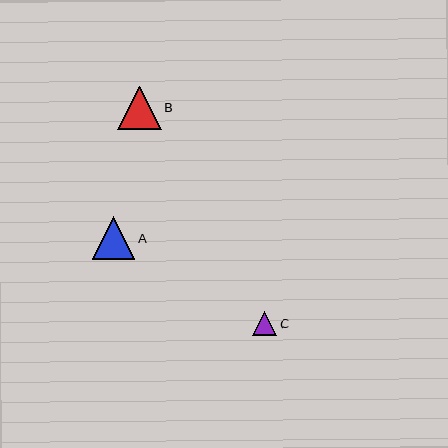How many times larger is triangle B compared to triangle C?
Triangle B is approximately 1.8 times the size of triangle C.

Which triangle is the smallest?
Triangle C is the smallest with a size of approximately 24 pixels.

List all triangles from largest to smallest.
From largest to smallest: B, A, C.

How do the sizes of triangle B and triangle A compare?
Triangle B and triangle A are approximately the same size.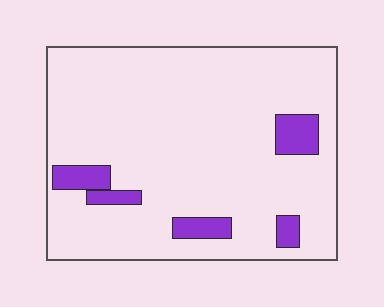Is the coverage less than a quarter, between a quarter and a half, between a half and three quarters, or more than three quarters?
Less than a quarter.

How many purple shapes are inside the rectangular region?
5.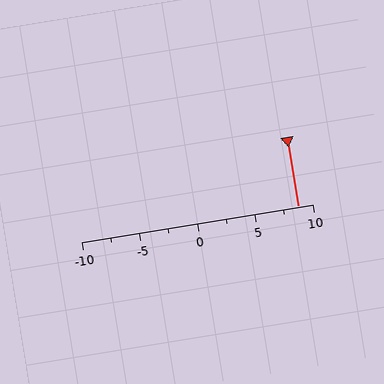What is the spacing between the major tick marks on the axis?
The major ticks are spaced 5 apart.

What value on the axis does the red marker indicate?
The marker indicates approximately 8.8.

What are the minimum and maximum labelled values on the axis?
The axis runs from -10 to 10.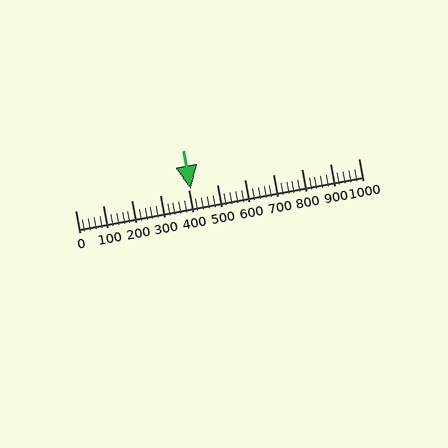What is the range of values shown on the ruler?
The ruler shows values from 0 to 1000.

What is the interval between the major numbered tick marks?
The major tick marks are spaced 100 units apart.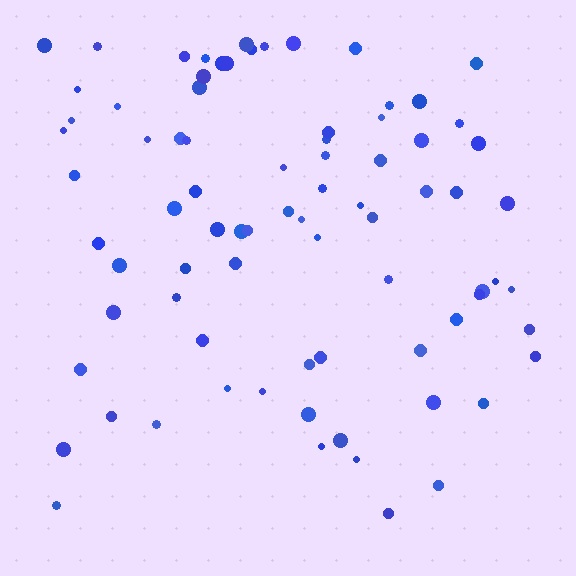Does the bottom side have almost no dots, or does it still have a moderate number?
Still a moderate number, just noticeably fewer than the top.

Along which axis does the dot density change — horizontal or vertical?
Vertical.